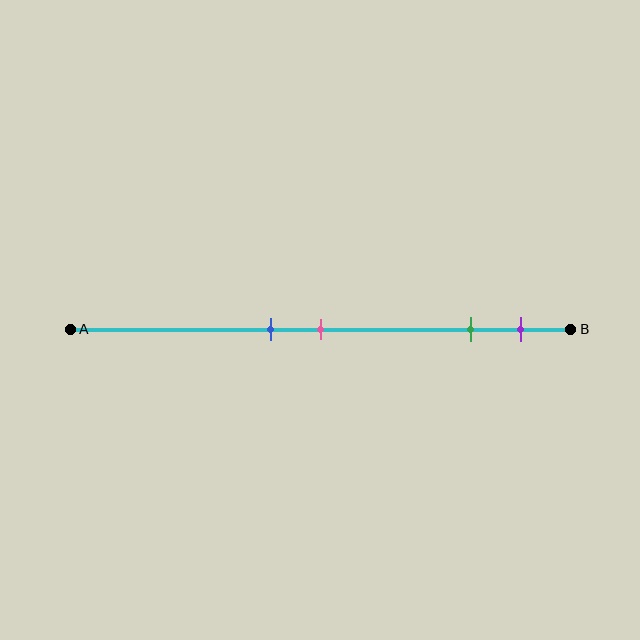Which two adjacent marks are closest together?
The blue and pink marks are the closest adjacent pair.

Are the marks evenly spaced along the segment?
No, the marks are not evenly spaced.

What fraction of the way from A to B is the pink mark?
The pink mark is approximately 50% (0.5) of the way from A to B.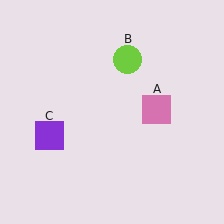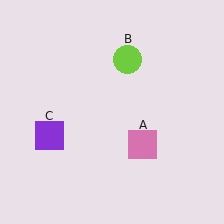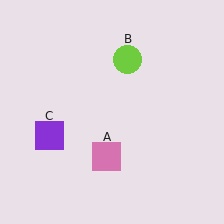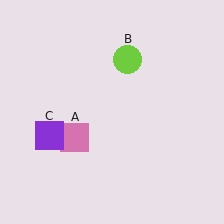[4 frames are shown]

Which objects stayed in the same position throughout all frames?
Lime circle (object B) and purple square (object C) remained stationary.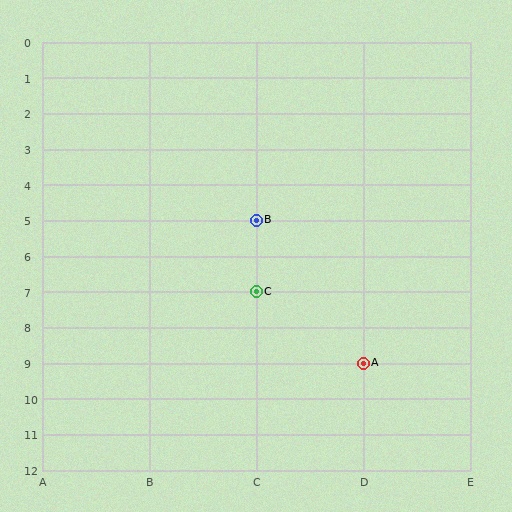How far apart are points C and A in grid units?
Points C and A are 1 column and 2 rows apart (about 2.2 grid units diagonally).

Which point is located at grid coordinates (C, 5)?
Point B is at (C, 5).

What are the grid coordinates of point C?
Point C is at grid coordinates (C, 7).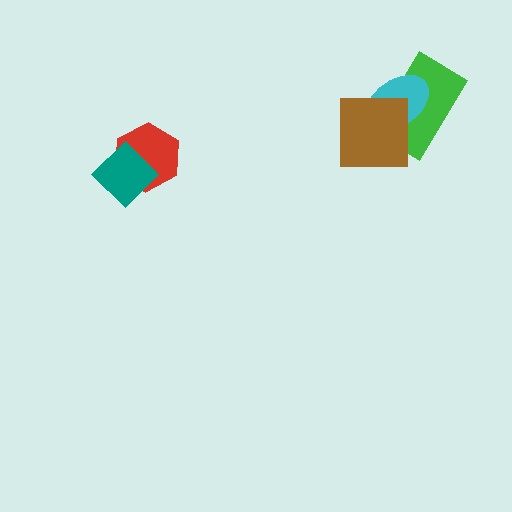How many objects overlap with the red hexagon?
1 object overlaps with the red hexagon.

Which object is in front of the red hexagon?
The teal diamond is in front of the red hexagon.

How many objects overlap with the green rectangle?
2 objects overlap with the green rectangle.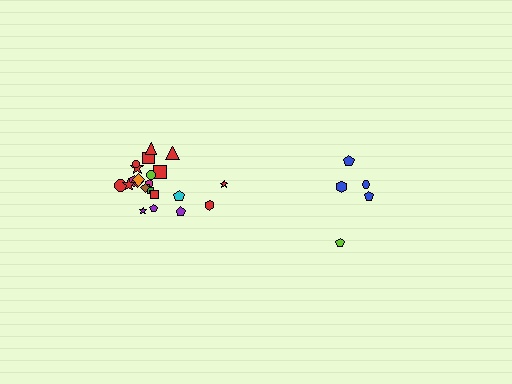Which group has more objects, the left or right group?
The left group.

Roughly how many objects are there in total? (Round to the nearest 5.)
Roughly 25 objects in total.